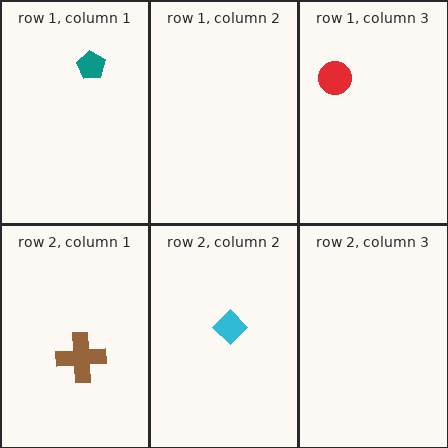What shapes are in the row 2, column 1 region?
The brown cross.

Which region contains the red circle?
The row 1, column 3 region.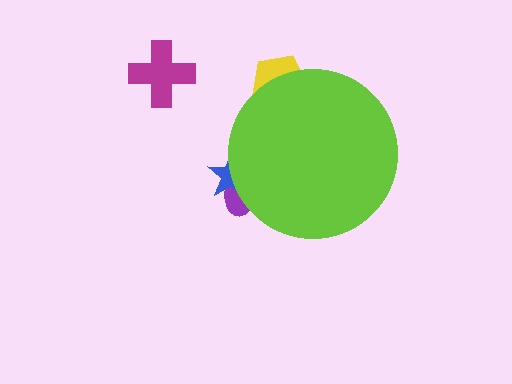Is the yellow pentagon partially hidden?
Yes, the yellow pentagon is partially hidden behind the lime circle.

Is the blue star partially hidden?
Yes, the blue star is partially hidden behind the lime circle.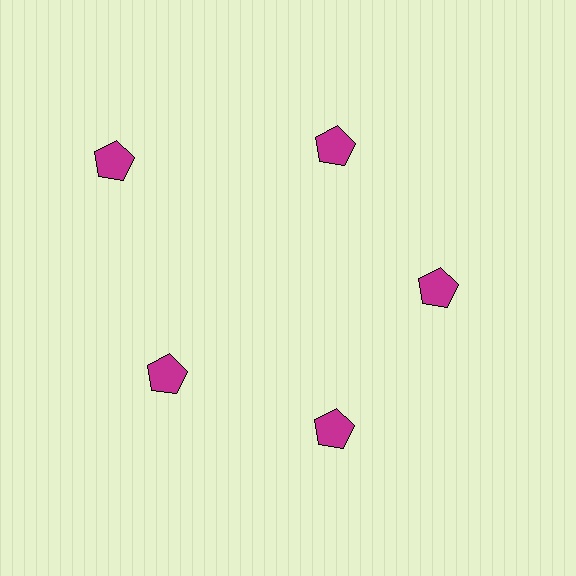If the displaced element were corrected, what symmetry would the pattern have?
It would have 5-fold rotational symmetry — the pattern would map onto itself every 72 degrees.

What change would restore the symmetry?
The symmetry would be restored by moving it inward, back onto the ring so that all 5 pentagons sit at equal angles and equal distance from the center.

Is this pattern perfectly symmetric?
No. The 5 magenta pentagons are arranged in a ring, but one element near the 10 o'clock position is pushed outward from the center, breaking the 5-fold rotational symmetry.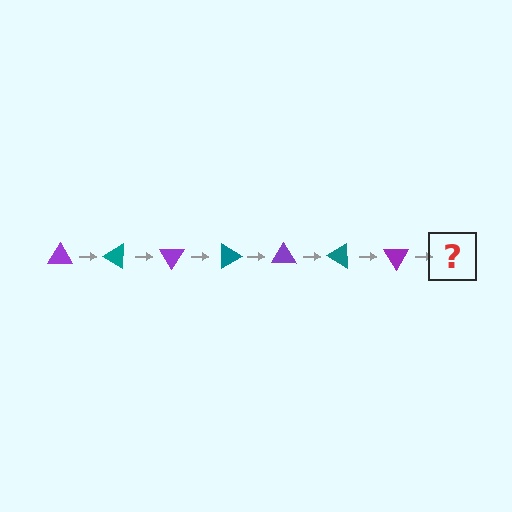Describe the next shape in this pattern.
It should be a teal triangle, rotated 210 degrees from the start.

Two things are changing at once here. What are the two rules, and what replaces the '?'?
The two rules are that it rotates 30 degrees each step and the color cycles through purple and teal. The '?' should be a teal triangle, rotated 210 degrees from the start.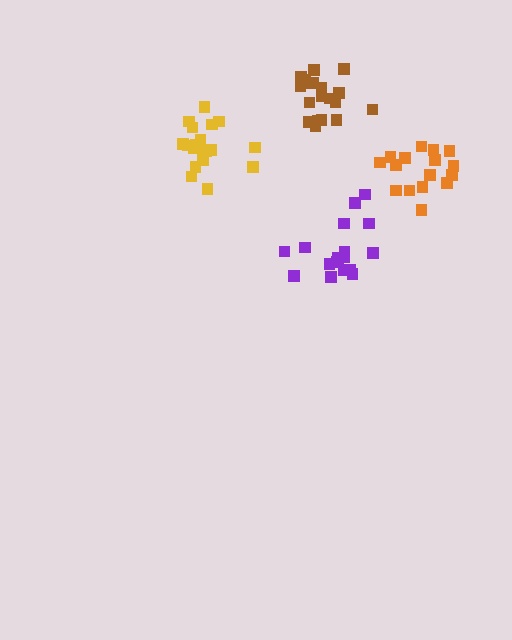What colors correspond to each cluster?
The clusters are colored: orange, brown, yellow, purple.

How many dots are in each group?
Group 1: 16 dots, Group 2: 19 dots, Group 3: 18 dots, Group 4: 17 dots (70 total).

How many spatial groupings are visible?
There are 4 spatial groupings.